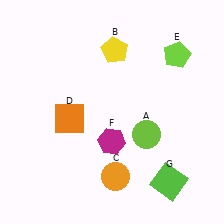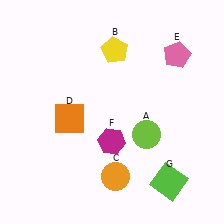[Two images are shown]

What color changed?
The pentagon (E) changed from lime in Image 1 to pink in Image 2.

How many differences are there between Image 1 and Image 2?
There is 1 difference between the two images.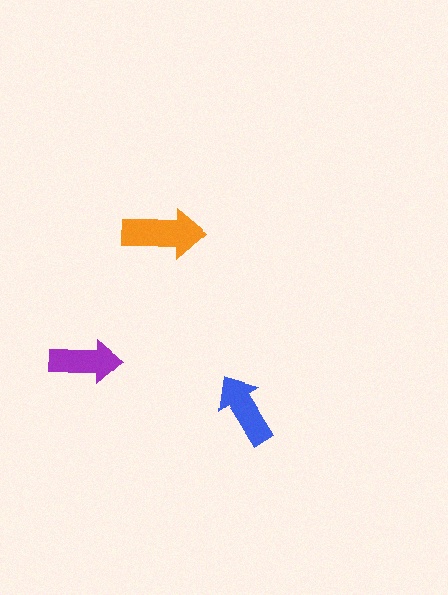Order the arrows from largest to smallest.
the orange one, the blue one, the purple one.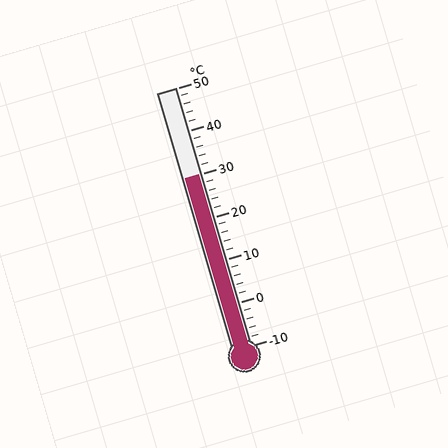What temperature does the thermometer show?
The thermometer shows approximately 30°C.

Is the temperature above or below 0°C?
The temperature is above 0°C.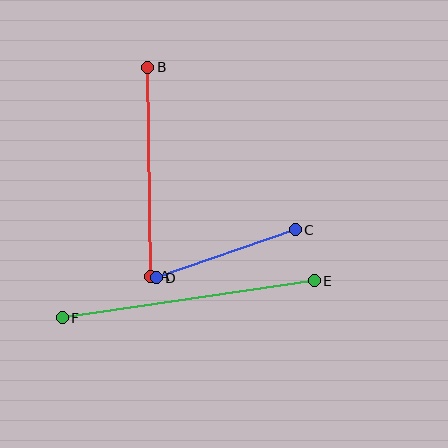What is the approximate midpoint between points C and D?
The midpoint is at approximately (226, 254) pixels.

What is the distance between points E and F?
The distance is approximately 255 pixels.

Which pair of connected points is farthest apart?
Points E and F are farthest apart.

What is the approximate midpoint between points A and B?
The midpoint is at approximately (149, 172) pixels.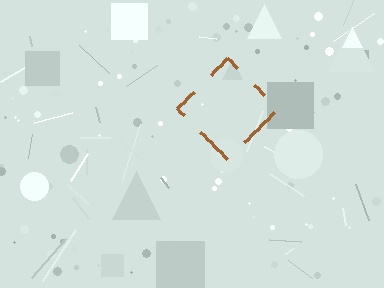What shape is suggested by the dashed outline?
The dashed outline suggests a diamond.